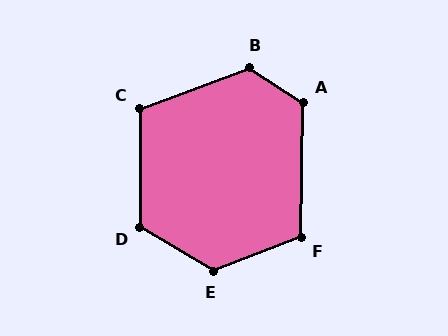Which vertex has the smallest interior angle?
C, at approximately 110 degrees.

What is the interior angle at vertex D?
Approximately 121 degrees (obtuse).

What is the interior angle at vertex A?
Approximately 121 degrees (obtuse).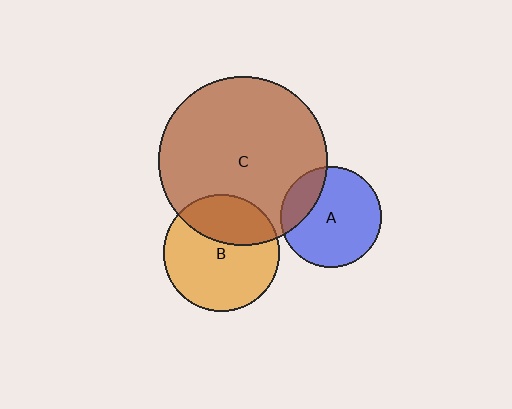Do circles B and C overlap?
Yes.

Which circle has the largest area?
Circle C (brown).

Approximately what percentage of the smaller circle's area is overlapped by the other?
Approximately 30%.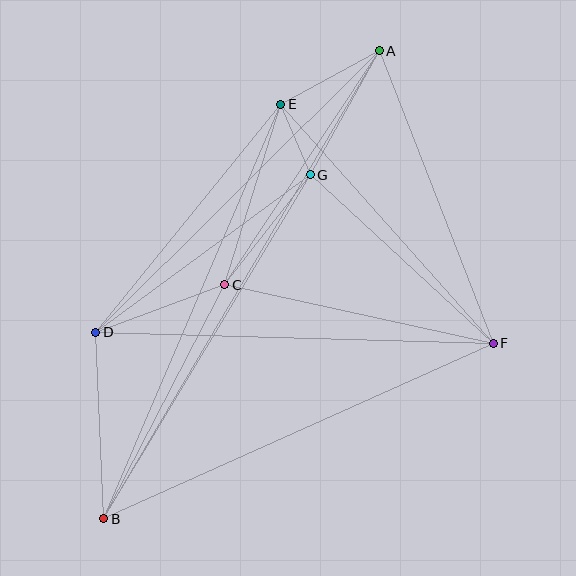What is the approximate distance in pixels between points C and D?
The distance between C and D is approximately 138 pixels.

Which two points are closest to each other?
Points E and G are closest to each other.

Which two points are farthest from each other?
Points A and B are farthest from each other.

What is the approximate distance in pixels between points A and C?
The distance between A and C is approximately 280 pixels.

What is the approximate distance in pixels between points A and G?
The distance between A and G is approximately 142 pixels.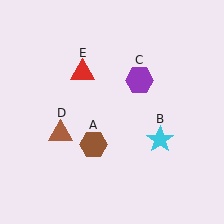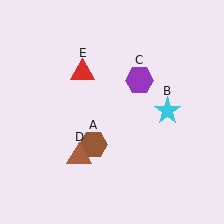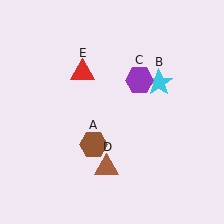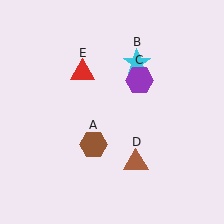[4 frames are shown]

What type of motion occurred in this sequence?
The cyan star (object B), brown triangle (object D) rotated counterclockwise around the center of the scene.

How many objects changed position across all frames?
2 objects changed position: cyan star (object B), brown triangle (object D).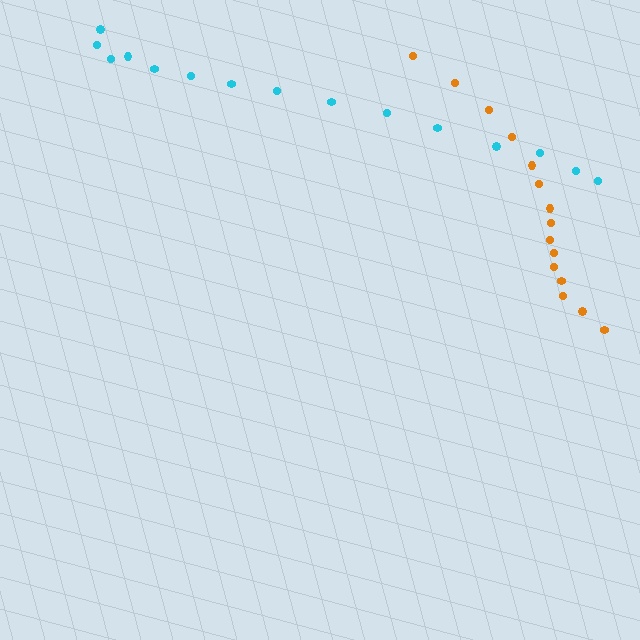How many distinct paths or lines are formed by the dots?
There are 2 distinct paths.